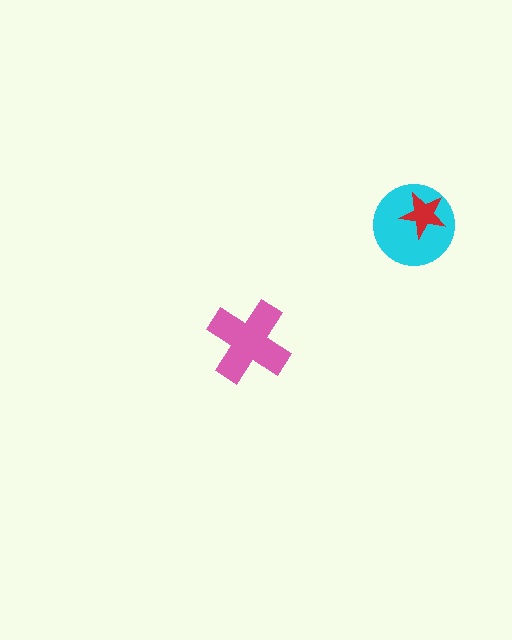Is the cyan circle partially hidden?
Yes, it is partially covered by another shape.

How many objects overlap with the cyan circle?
1 object overlaps with the cyan circle.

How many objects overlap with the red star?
1 object overlaps with the red star.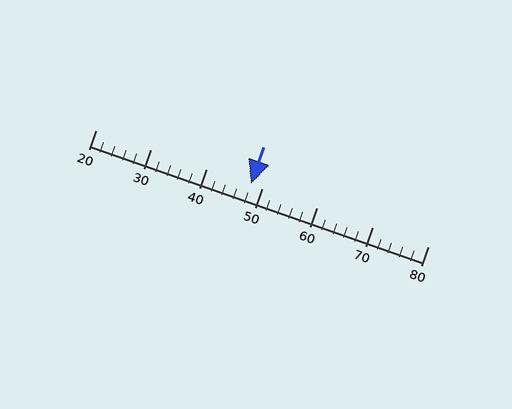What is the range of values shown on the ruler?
The ruler shows values from 20 to 80.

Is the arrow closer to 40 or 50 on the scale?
The arrow is closer to 50.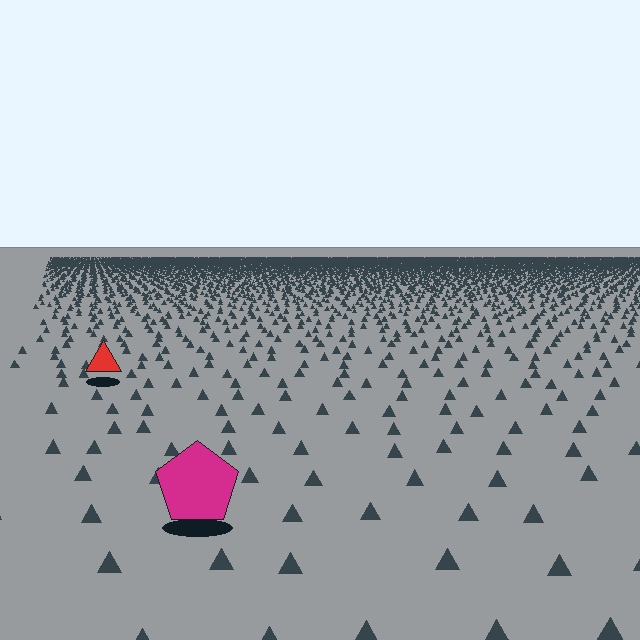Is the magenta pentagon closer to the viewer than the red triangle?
Yes. The magenta pentagon is closer — you can tell from the texture gradient: the ground texture is coarser near it.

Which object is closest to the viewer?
The magenta pentagon is closest. The texture marks near it are larger and more spread out.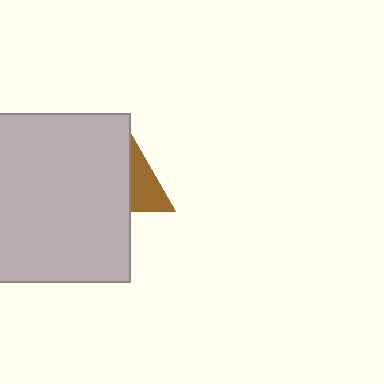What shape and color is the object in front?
The object in front is a light gray square.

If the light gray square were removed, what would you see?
You would see the complete brown triangle.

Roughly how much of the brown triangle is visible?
A small part of it is visible (roughly 32%).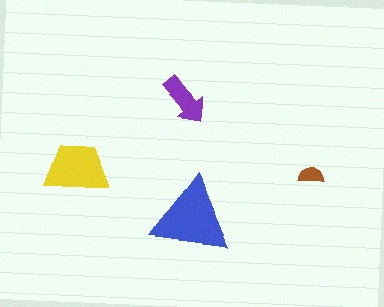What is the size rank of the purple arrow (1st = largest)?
3rd.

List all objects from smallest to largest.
The brown semicircle, the purple arrow, the yellow trapezoid, the blue triangle.